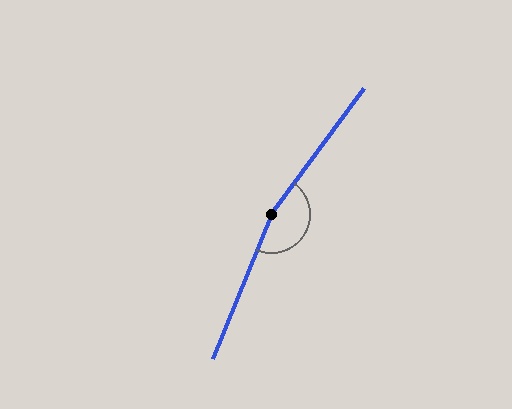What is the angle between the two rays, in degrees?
Approximately 166 degrees.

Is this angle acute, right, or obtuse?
It is obtuse.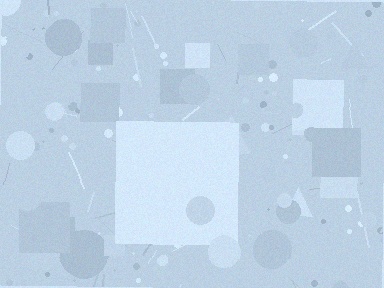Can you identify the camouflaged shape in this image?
The camouflaged shape is a square.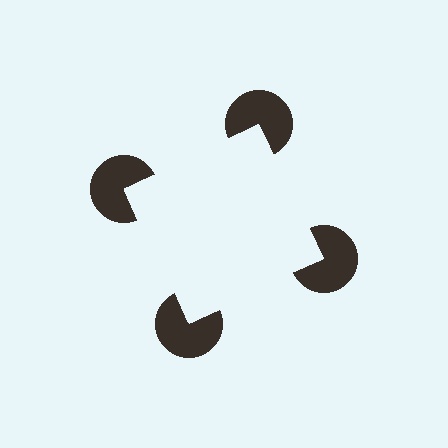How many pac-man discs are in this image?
There are 4 — one at each vertex of the illusory square.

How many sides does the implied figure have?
4 sides.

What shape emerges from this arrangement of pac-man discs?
An illusory square — its edges are inferred from the aligned wedge cuts in the pac-man discs, not physically drawn.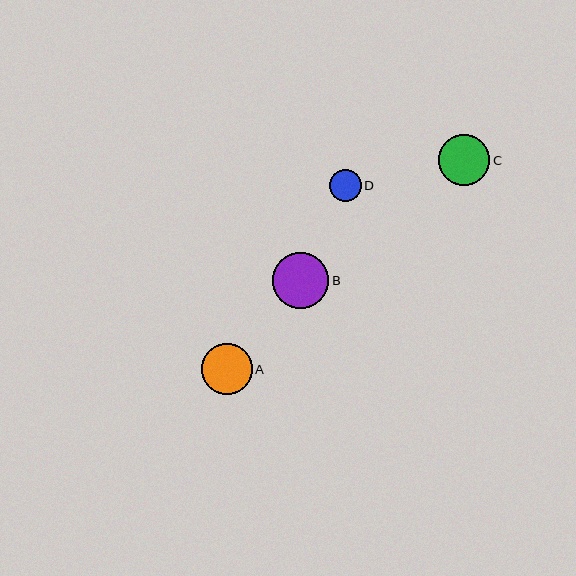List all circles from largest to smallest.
From largest to smallest: B, C, A, D.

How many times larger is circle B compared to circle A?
Circle B is approximately 1.1 times the size of circle A.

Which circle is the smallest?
Circle D is the smallest with a size of approximately 32 pixels.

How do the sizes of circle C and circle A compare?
Circle C and circle A are approximately the same size.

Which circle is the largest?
Circle B is the largest with a size of approximately 57 pixels.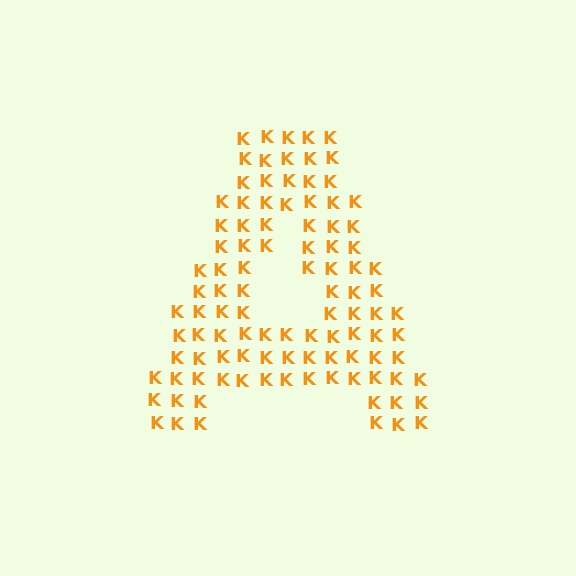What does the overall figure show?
The overall figure shows the letter A.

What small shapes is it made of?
It is made of small letter K's.